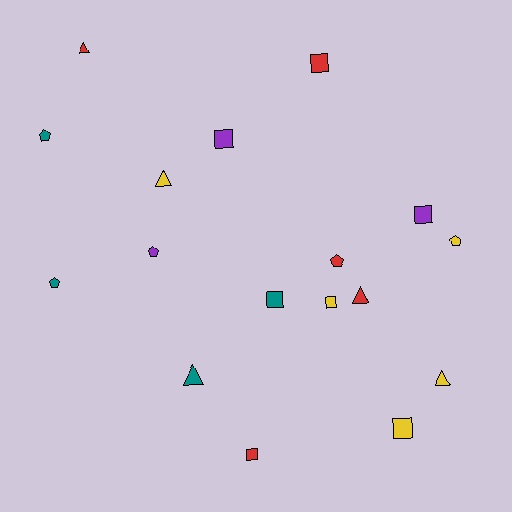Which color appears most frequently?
Yellow, with 5 objects.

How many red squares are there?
There are 2 red squares.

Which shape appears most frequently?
Square, with 7 objects.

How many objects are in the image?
There are 17 objects.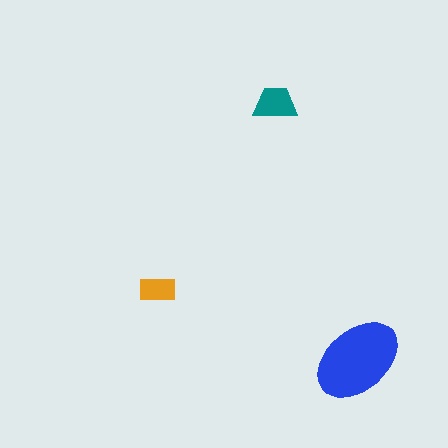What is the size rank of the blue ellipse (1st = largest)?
1st.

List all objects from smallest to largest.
The orange rectangle, the teal trapezoid, the blue ellipse.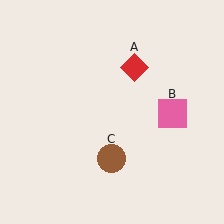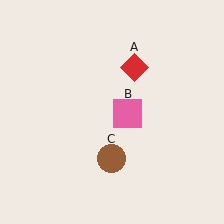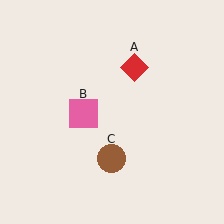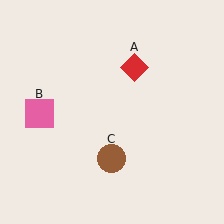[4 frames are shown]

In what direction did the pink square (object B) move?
The pink square (object B) moved left.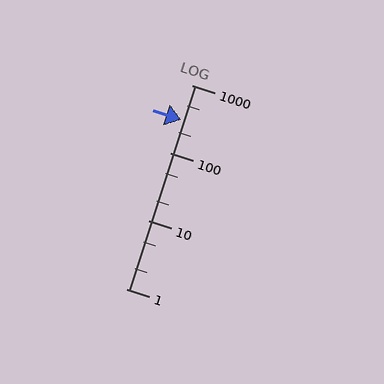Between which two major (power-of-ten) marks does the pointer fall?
The pointer is between 100 and 1000.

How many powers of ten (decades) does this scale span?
The scale spans 3 decades, from 1 to 1000.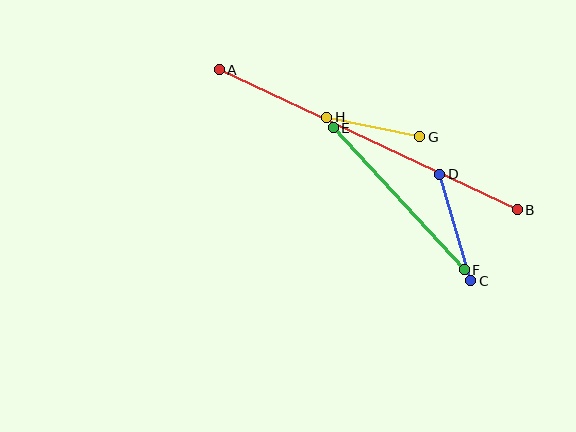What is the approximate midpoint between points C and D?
The midpoint is at approximately (455, 228) pixels.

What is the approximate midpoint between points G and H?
The midpoint is at approximately (373, 127) pixels.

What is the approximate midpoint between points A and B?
The midpoint is at approximately (368, 140) pixels.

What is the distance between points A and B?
The distance is approximately 329 pixels.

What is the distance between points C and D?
The distance is approximately 111 pixels.